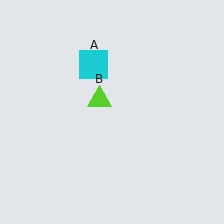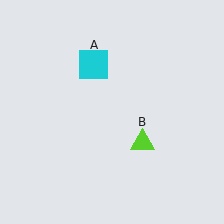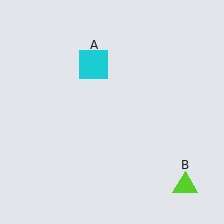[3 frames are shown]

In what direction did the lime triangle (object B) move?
The lime triangle (object B) moved down and to the right.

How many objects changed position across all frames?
1 object changed position: lime triangle (object B).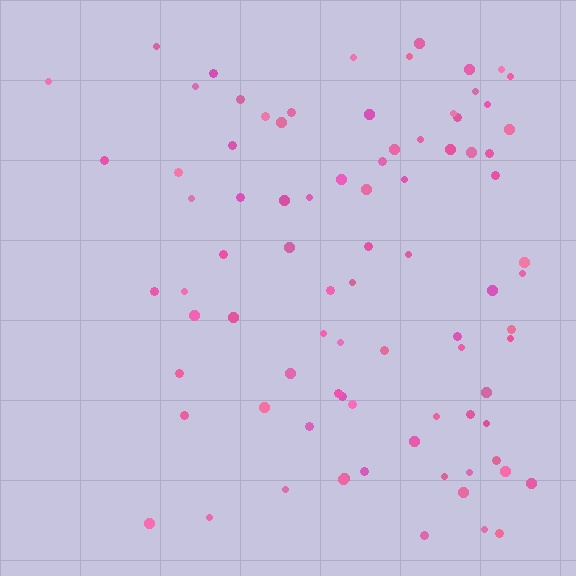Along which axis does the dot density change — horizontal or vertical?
Horizontal.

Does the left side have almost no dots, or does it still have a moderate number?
Still a moderate number, just noticeably fewer than the right.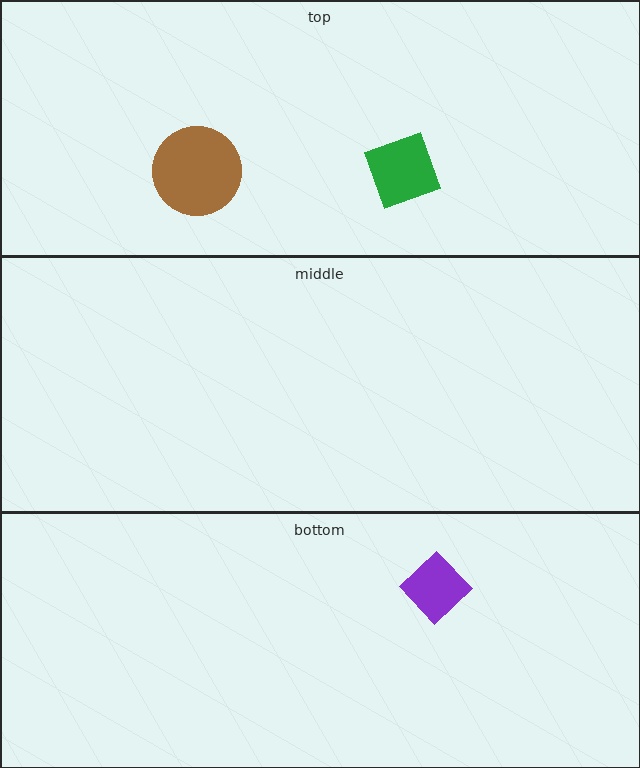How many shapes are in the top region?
2.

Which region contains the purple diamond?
The bottom region.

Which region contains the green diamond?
The top region.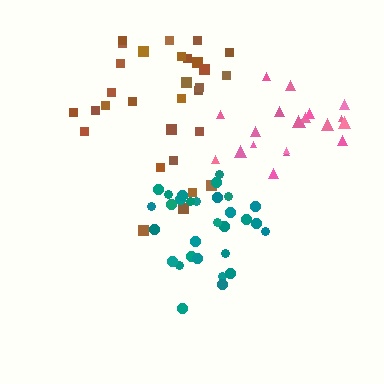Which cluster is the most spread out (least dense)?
Brown.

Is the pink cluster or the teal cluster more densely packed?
Teal.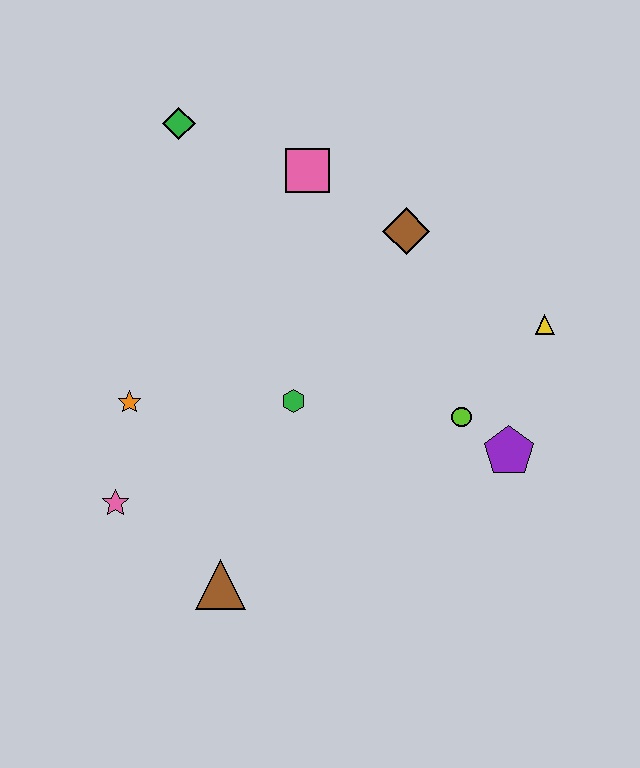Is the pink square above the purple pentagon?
Yes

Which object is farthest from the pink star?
The yellow triangle is farthest from the pink star.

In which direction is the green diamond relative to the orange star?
The green diamond is above the orange star.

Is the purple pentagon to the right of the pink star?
Yes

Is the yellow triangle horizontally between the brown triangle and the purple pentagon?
No